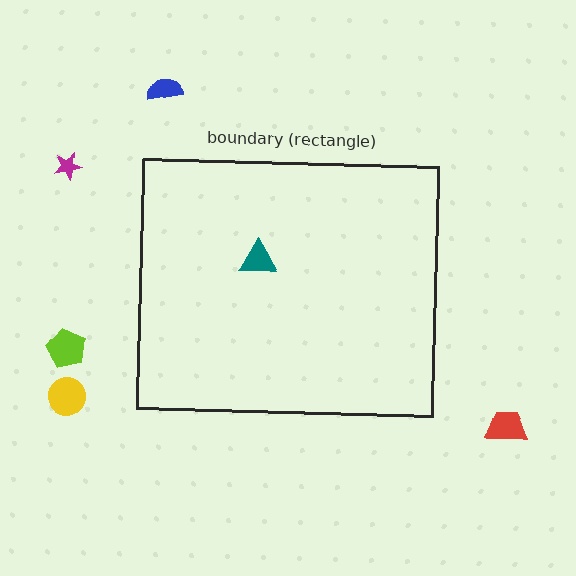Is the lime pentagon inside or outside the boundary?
Outside.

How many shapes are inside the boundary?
1 inside, 5 outside.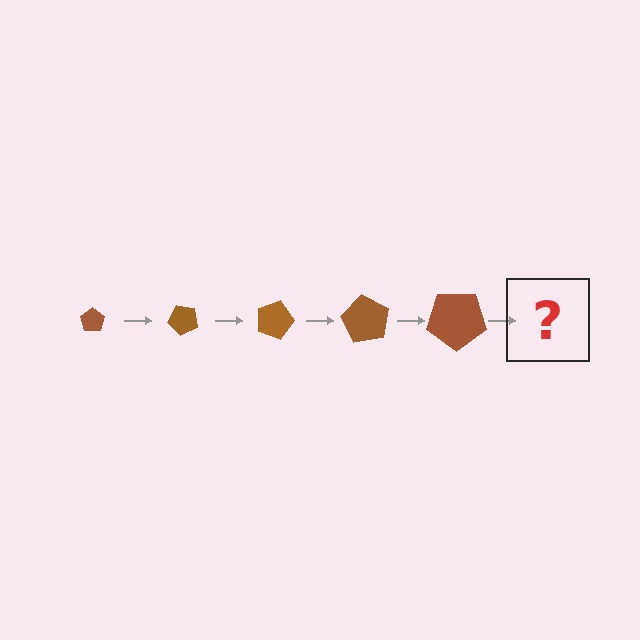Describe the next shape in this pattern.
It should be a pentagon, larger than the previous one and rotated 225 degrees from the start.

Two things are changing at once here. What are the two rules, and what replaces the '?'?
The two rules are that the pentagon grows larger each step and it rotates 45 degrees each step. The '?' should be a pentagon, larger than the previous one and rotated 225 degrees from the start.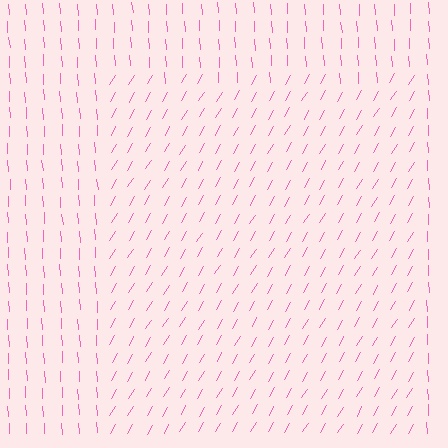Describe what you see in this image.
The image is filled with small pink line segments. A rectangle region in the image has lines oriented differently from the surrounding lines, creating a visible texture boundary.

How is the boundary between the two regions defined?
The boundary is defined purely by a change in line orientation (approximately 34 degrees difference). All lines are the same color and thickness.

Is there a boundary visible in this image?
Yes, there is a texture boundary formed by a change in line orientation.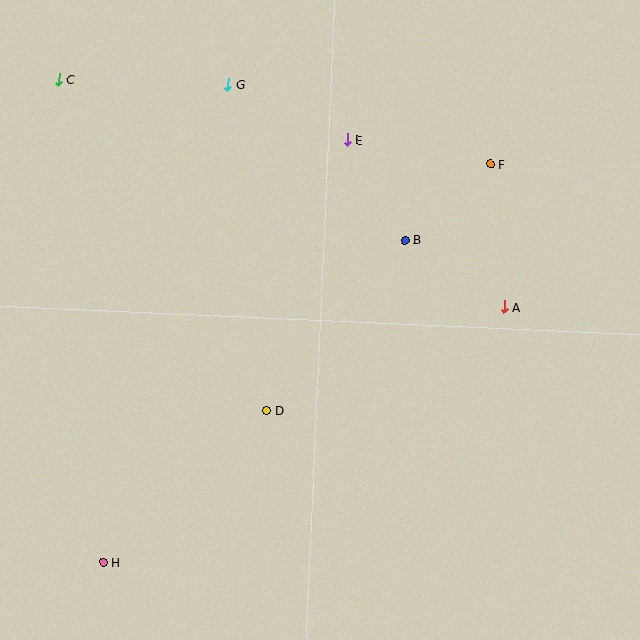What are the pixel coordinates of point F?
Point F is at (490, 164).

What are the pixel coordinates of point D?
Point D is at (267, 411).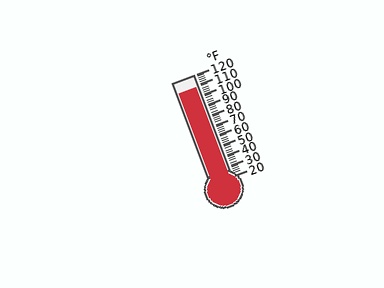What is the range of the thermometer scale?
The thermometer scale ranges from 20°F to 120°F.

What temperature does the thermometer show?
The thermometer shows approximately 108°F.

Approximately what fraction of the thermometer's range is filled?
The thermometer is filled to approximately 90% of its range.